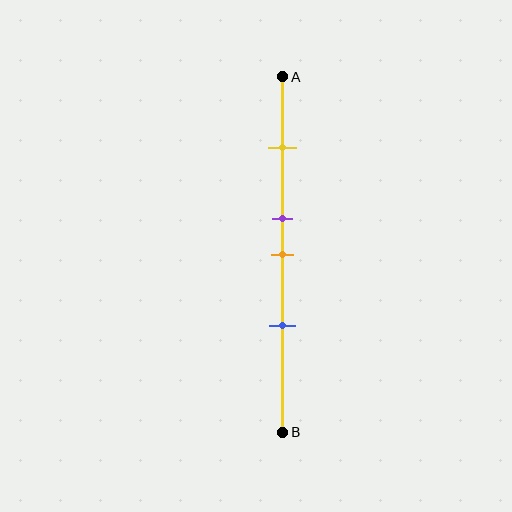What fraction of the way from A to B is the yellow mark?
The yellow mark is approximately 20% (0.2) of the way from A to B.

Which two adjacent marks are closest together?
The purple and orange marks are the closest adjacent pair.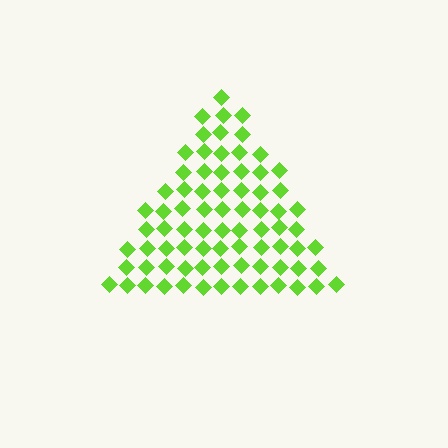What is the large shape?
The large shape is a triangle.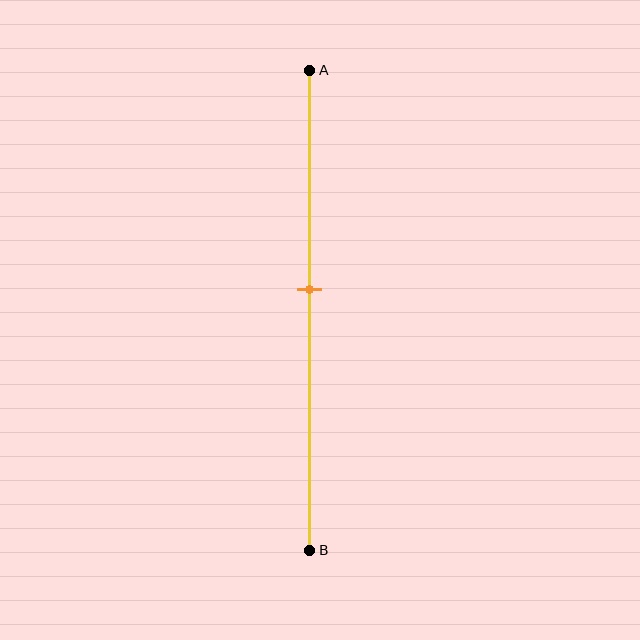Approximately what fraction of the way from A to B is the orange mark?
The orange mark is approximately 45% of the way from A to B.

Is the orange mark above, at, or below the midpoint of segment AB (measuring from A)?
The orange mark is above the midpoint of segment AB.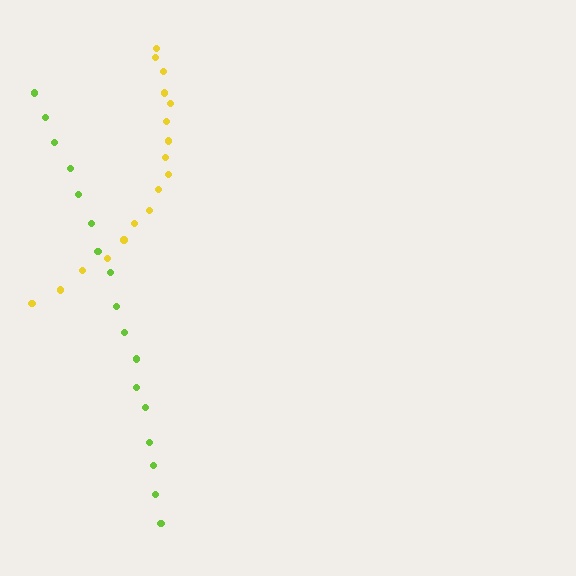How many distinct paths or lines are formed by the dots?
There are 2 distinct paths.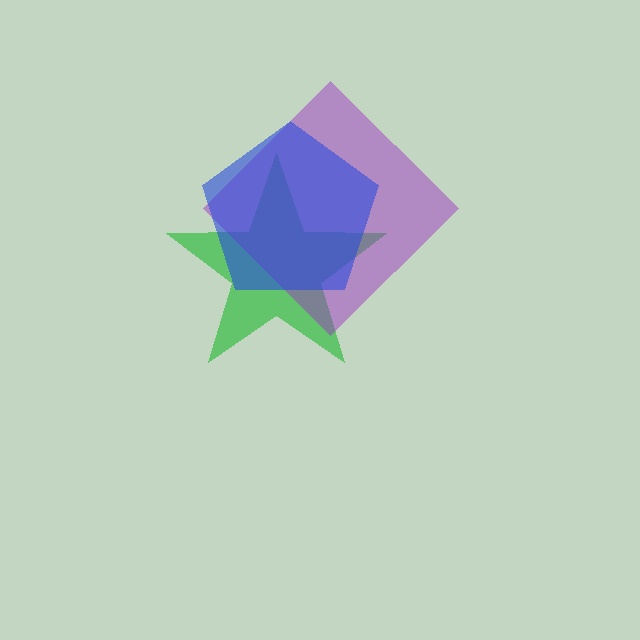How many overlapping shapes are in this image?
There are 3 overlapping shapes in the image.